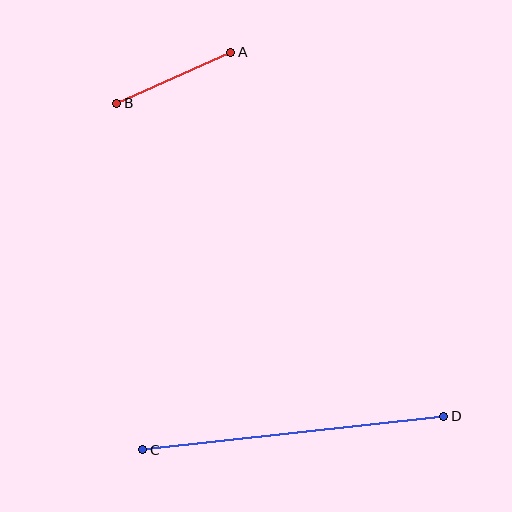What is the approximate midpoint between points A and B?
The midpoint is at approximately (174, 78) pixels.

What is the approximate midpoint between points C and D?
The midpoint is at approximately (293, 433) pixels.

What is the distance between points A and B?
The distance is approximately 125 pixels.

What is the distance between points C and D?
The distance is approximately 303 pixels.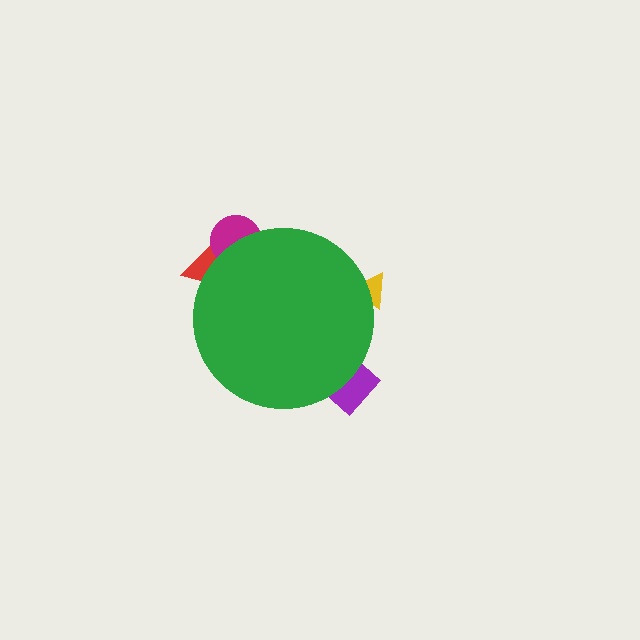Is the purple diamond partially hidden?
Yes, the purple diamond is partially hidden behind the green circle.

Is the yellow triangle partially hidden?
Yes, the yellow triangle is partially hidden behind the green circle.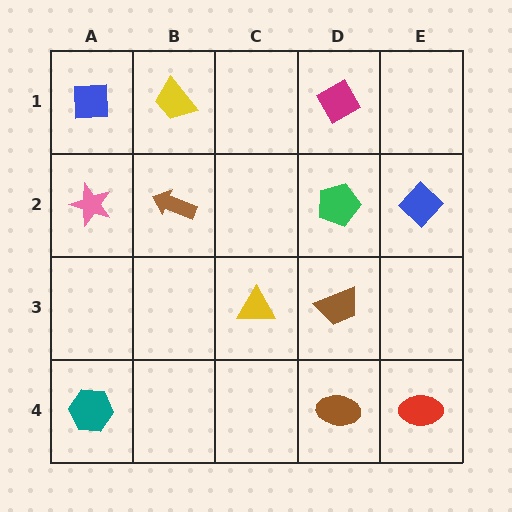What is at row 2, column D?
A green pentagon.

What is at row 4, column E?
A red ellipse.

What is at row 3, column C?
A yellow triangle.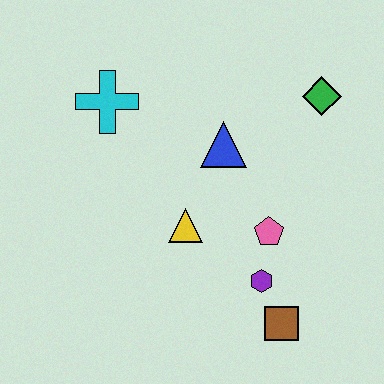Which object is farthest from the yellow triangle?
The green diamond is farthest from the yellow triangle.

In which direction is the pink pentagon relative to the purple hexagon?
The pink pentagon is above the purple hexagon.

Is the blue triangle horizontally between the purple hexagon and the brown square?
No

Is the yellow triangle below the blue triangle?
Yes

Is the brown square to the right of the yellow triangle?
Yes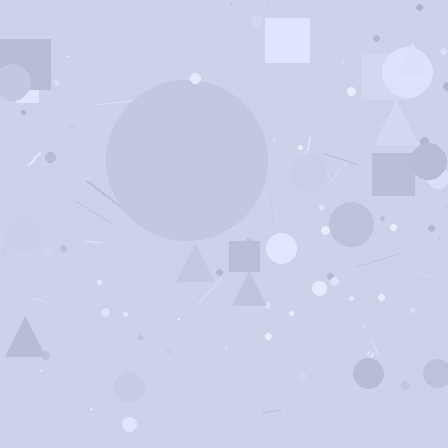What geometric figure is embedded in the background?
A circle is embedded in the background.